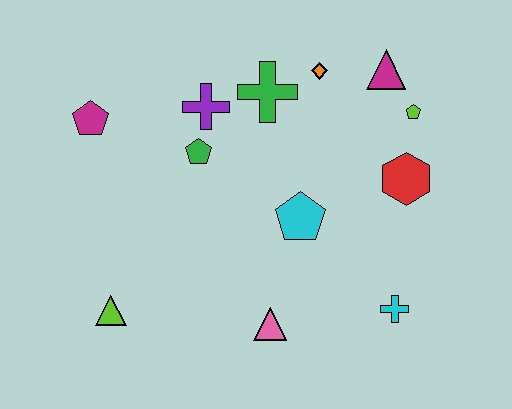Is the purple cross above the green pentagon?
Yes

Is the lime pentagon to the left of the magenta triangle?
No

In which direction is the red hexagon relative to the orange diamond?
The red hexagon is below the orange diamond.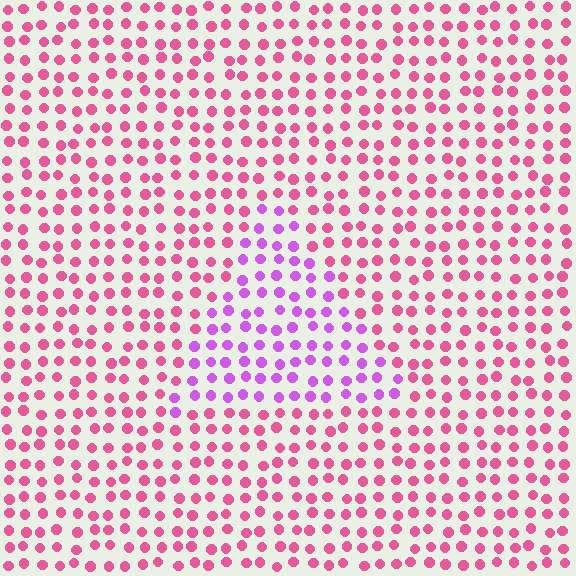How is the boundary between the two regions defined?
The boundary is defined purely by a slight shift in hue (about 41 degrees). Spacing, size, and orientation are identical on both sides.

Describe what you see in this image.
The image is filled with small pink elements in a uniform arrangement. A triangle-shaped region is visible where the elements are tinted to a slightly different hue, forming a subtle color boundary.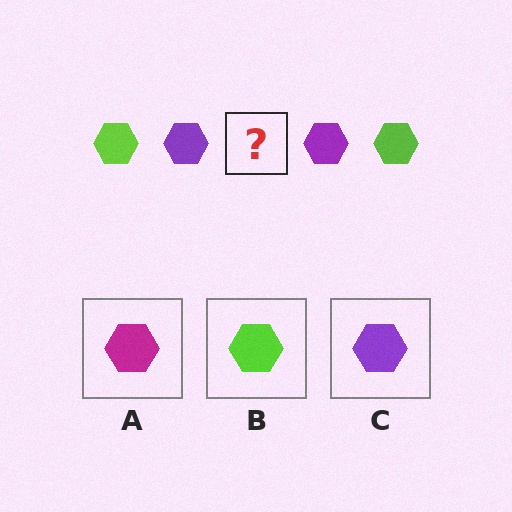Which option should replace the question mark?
Option B.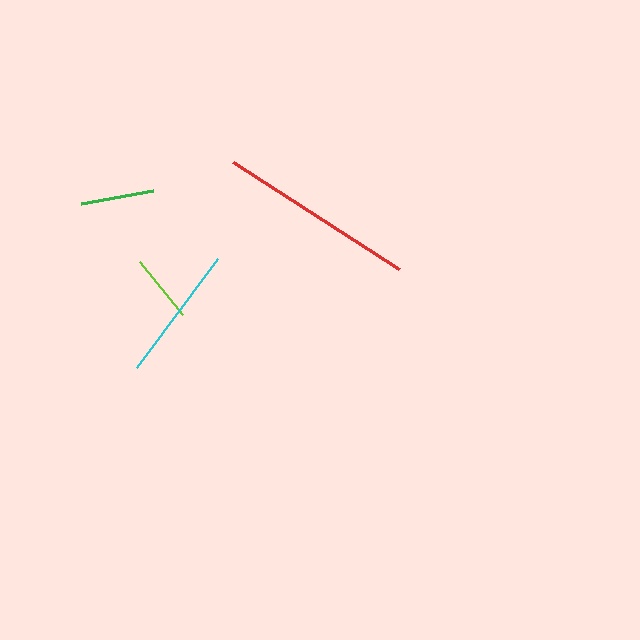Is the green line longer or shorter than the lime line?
The green line is longer than the lime line.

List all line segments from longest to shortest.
From longest to shortest: red, cyan, green, lime.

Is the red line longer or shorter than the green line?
The red line is longer than the green line.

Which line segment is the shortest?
The lime line is the shortest at approximately 68 pixels.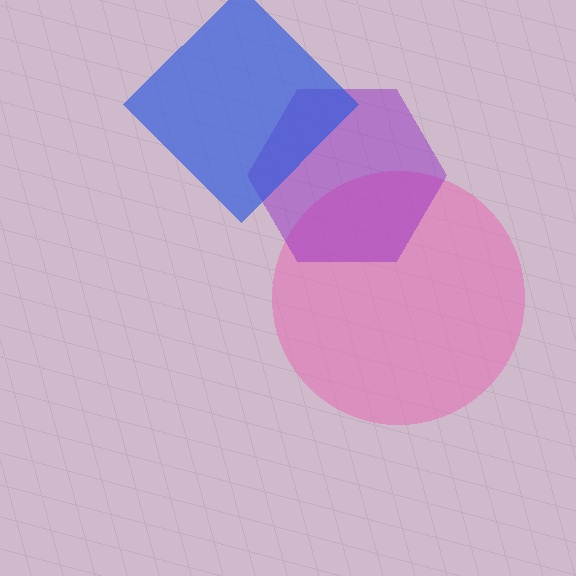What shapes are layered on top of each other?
The layered shapes are: a pink circle, a purple hexagon, a blue diamond.